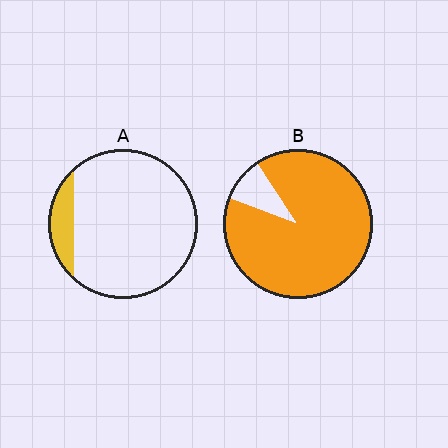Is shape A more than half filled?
No.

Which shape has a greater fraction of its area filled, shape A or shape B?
Shape B.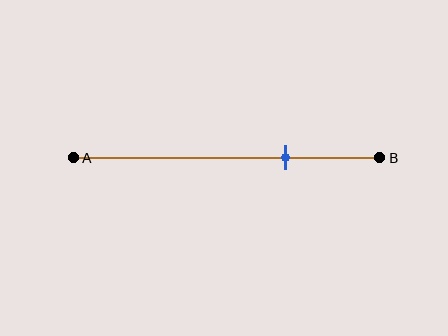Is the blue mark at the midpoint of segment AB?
No, the mark is at about 70% from A, not at the 50% midpoint.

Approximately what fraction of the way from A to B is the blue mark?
The blue mark is approximately 70% of the way from A to B.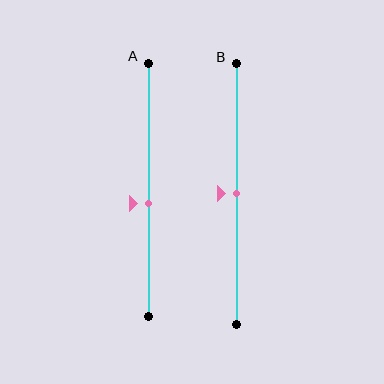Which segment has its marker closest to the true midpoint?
Segment B has its marker closest to the true midpoint.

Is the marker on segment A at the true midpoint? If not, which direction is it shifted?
No, the marker on segment A is shifted downward by about 5% of the segment length.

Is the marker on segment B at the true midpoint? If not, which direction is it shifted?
Yes, the marker on segment B is at the true midpoint.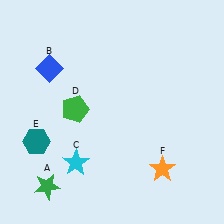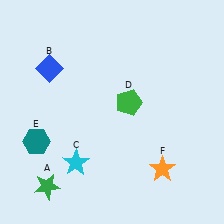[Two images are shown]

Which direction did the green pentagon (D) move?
The green pentagon (D) moved right.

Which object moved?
The green pentagon (D) moved right.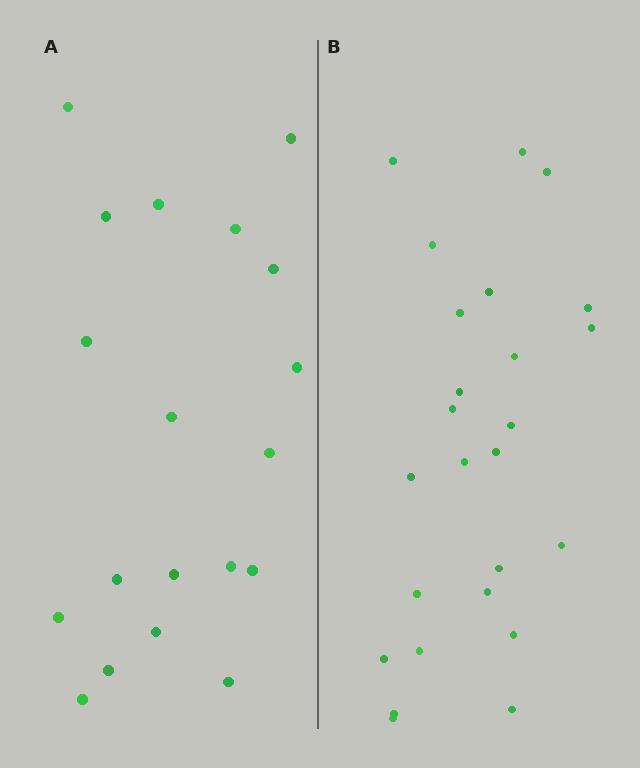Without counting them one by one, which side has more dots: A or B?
Region B (the right region) has more dots.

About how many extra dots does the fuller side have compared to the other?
Region B has about 6 more dots than region A.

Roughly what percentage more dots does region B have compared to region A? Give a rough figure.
About 30% more.